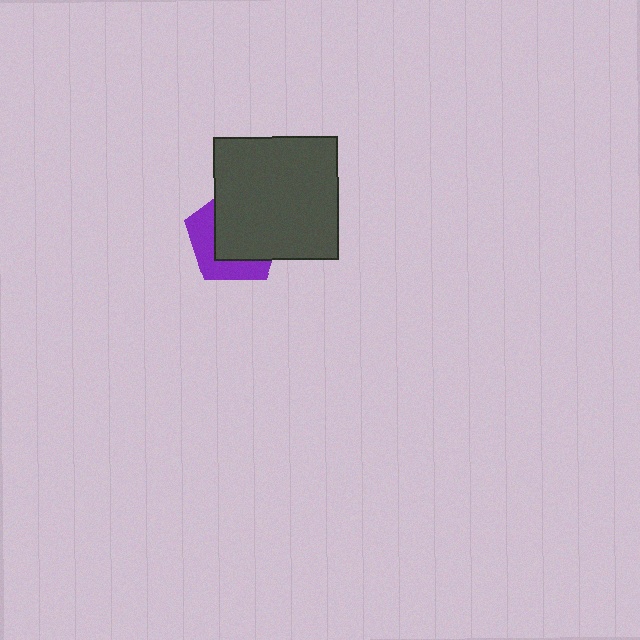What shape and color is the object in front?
The object in front is a dark gray square.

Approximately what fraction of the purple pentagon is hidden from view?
Roughly 61% of the purple pentagon is hidden behind the dark gray square.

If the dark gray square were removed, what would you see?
You would see the complete purple pentagon.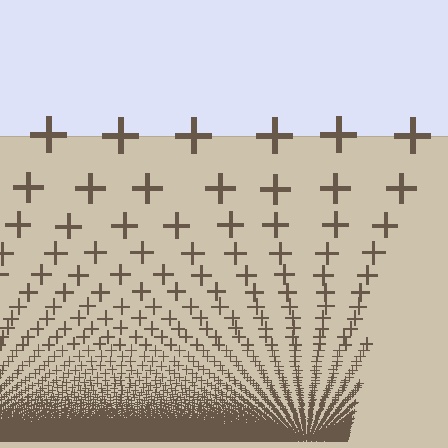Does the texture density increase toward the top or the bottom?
Density increases toward the bottom.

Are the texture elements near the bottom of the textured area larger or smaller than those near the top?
Smaller. The gradient is inverted — elements near the bottom are smaller and denser.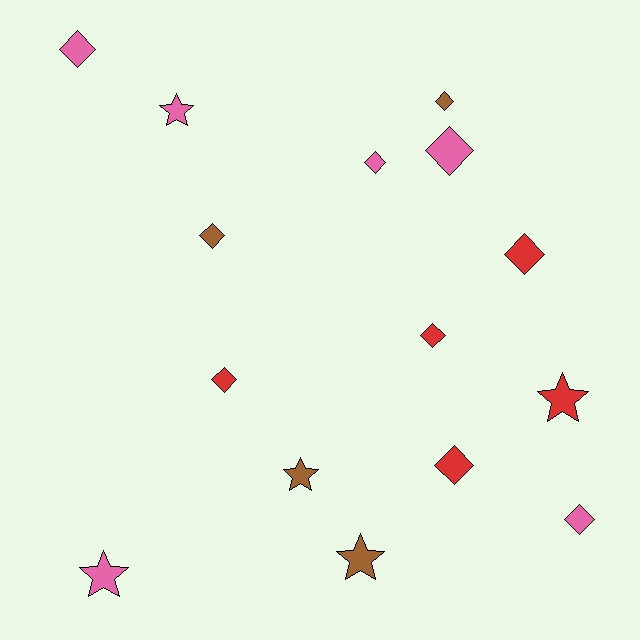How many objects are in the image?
There are 15 objects.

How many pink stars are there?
There are 2 pink stars.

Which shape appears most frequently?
Diamond, with 10 objects.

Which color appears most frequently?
Pink, with 6 objects.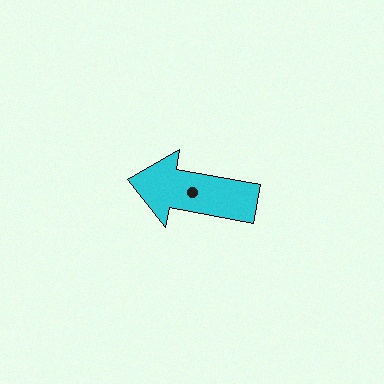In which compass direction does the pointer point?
West.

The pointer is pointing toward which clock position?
Roughly 9 o'clock.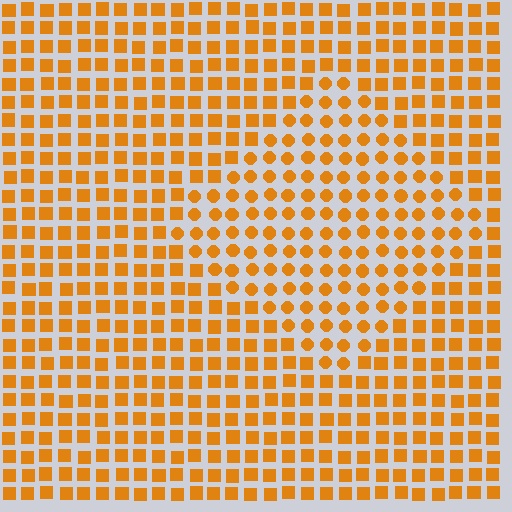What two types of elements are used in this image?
The image uses circles inside the diamond region and squares outside it.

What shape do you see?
I see a diamond.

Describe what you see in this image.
The image is filled with small orange elements arranged in a uniform grid. A diamond-shaped region contains circles, while the surrounding area contains squares. The boundary is defined purely by the change in element shape.